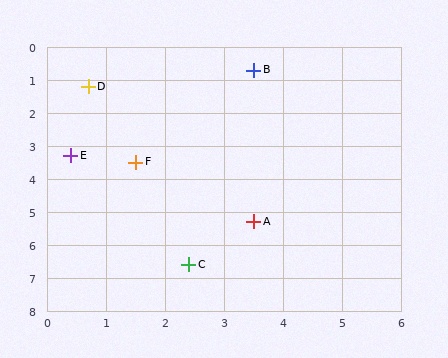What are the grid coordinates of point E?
Point E is at approximately (0.4, 3.3).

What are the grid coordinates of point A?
Point A is at approximately (3.5, 5.3).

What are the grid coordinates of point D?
Point D is at approximately (0.7, 1.2).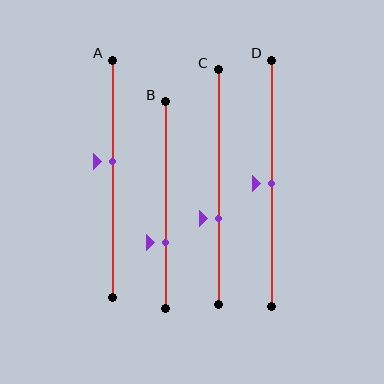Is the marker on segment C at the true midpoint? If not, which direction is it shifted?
No, the marker on segment C is shifted downward by about 13% of the segment length.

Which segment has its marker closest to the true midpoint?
Segment D has its marker closest to the true midpoint.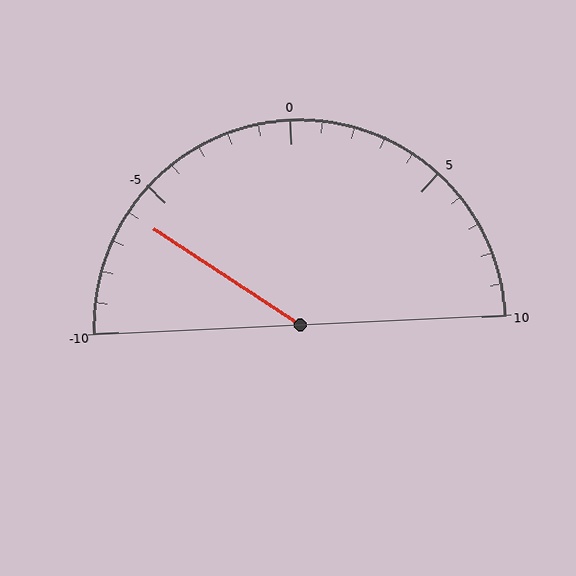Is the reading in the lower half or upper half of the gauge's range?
The reading is in the lower half of the range (-10 to 10).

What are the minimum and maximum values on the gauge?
The gauge ranges from -10 to 10.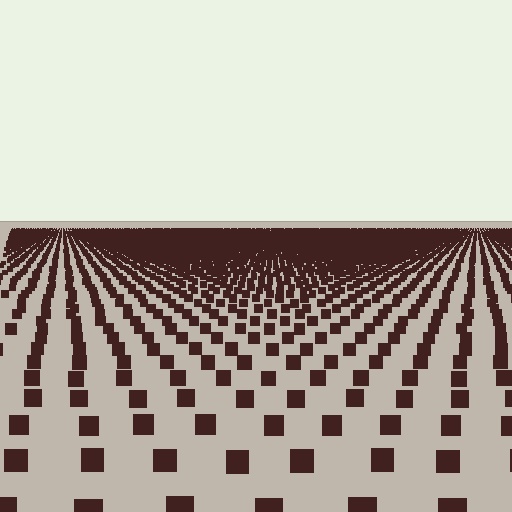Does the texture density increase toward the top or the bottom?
Density increases toward the top.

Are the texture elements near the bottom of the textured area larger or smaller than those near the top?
Larger. Near the bottom, elements are closer to the viewer and appear at a bigger on-screen size.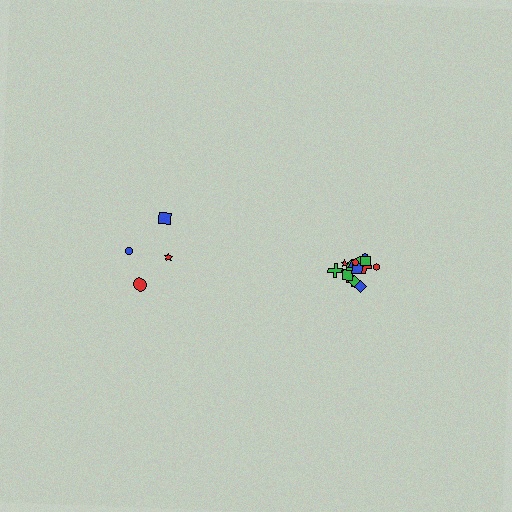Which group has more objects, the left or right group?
The right group.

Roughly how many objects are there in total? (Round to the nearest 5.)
Roughly 20 objects in total.